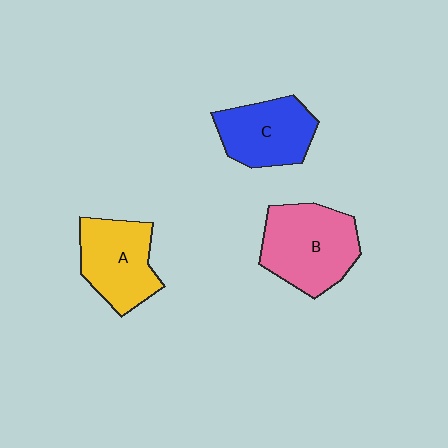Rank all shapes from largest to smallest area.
From largest to smallest: B (pink), A (yellow), C (blue).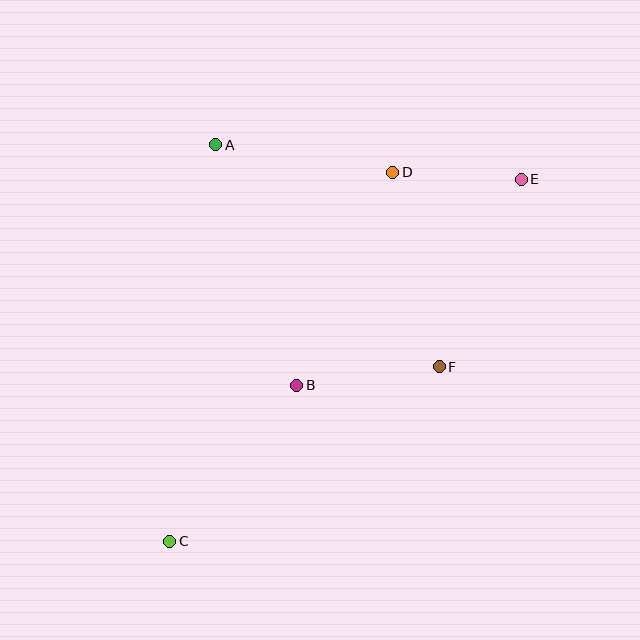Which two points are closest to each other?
Points D and E are closest to each other.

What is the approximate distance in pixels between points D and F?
The distance between D and F is approximately 200 pixels.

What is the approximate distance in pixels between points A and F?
The distance between A and F is approximately 315 pixels.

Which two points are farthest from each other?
Points C and E are farthest from each other.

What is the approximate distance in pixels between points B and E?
The distance between B and E is approximately 305 pixels.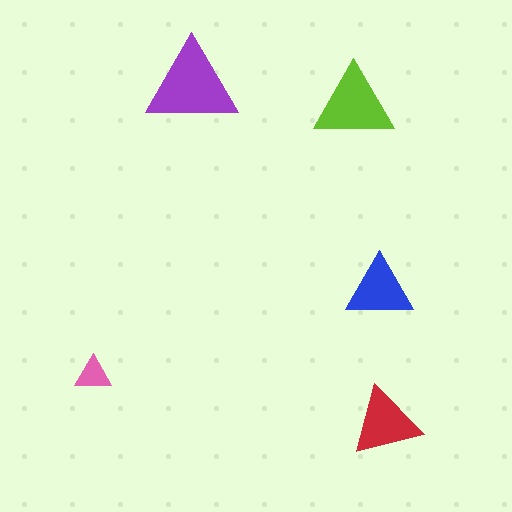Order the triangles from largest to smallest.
the purple one, the lime one, the red one, the blue one, the pink one.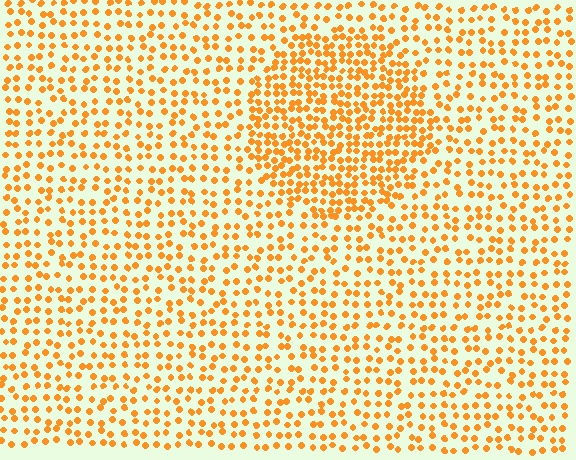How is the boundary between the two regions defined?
The boundary is defined by a change in element density (approximately 1.8x ratio). All elements are the same color, size, and shape.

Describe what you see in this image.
The image contains small orange elements arranged at two different densities. A circle-shaped region is visible where the elements are more densely packed than the surrounding area.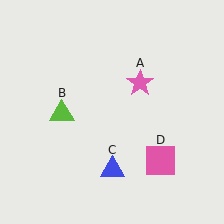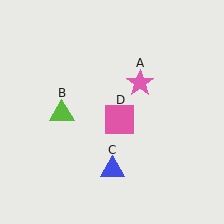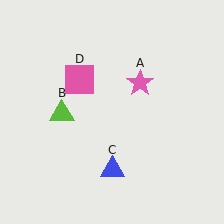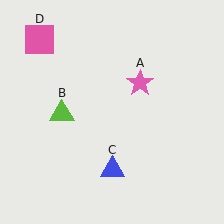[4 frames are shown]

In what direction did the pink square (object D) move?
The pink square (object D) moved up and to the left.